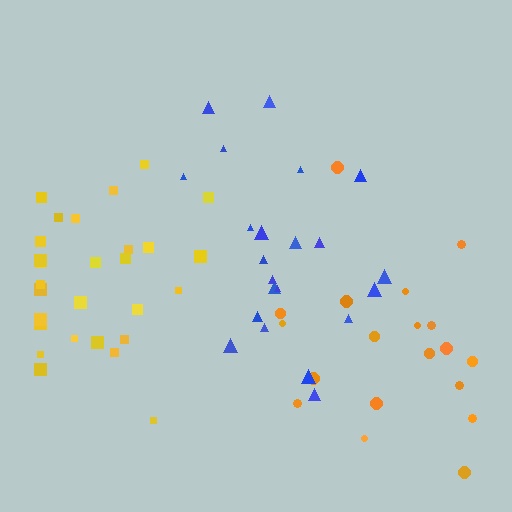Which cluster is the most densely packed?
Yellow.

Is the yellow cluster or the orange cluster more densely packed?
Yellow.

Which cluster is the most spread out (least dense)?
Orange.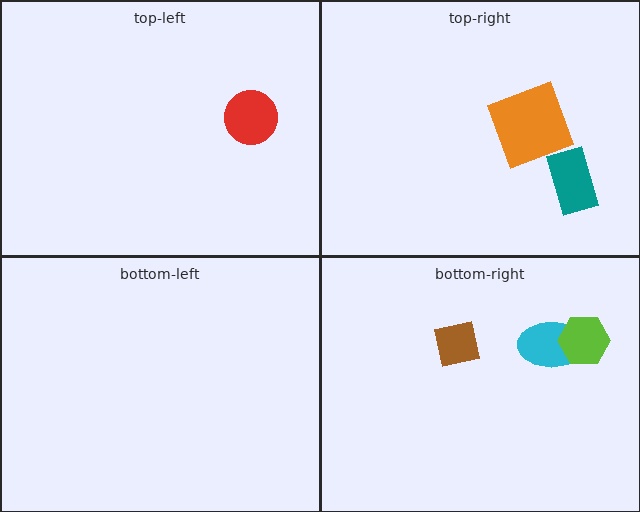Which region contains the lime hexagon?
The bottom-right region.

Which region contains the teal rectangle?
The top-right region.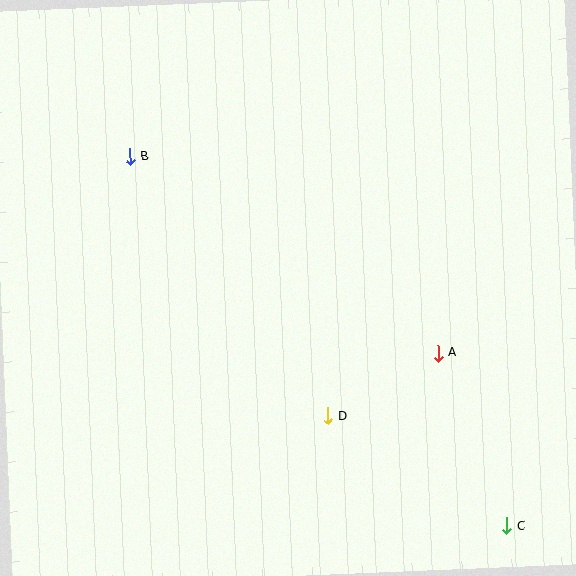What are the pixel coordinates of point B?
Point B is at (130, 157).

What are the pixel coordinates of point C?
Point C is at (507, 526).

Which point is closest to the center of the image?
Point D at (328, 416) is closest to the center.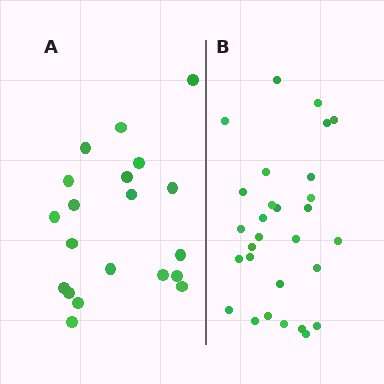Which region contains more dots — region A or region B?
Region B (the right region) has more dots.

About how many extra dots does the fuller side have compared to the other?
Region B has roughly 8 or so more dots than region A.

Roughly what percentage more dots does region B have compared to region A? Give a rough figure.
About 45% more.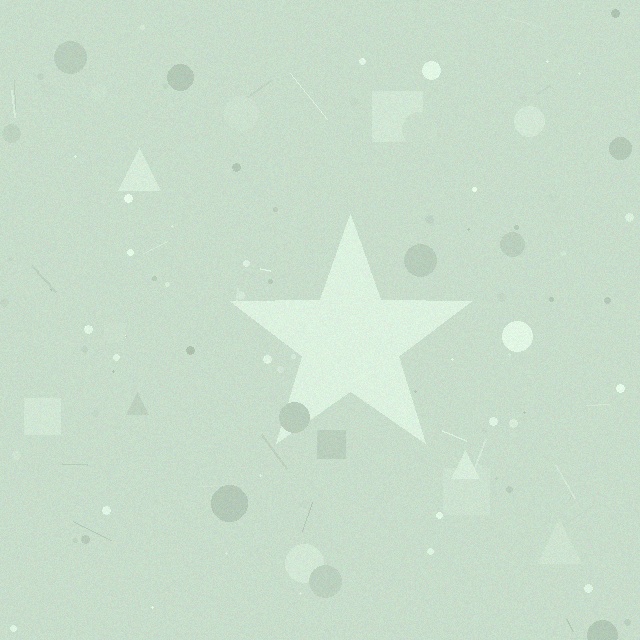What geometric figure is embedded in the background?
A star is embedded in the background.